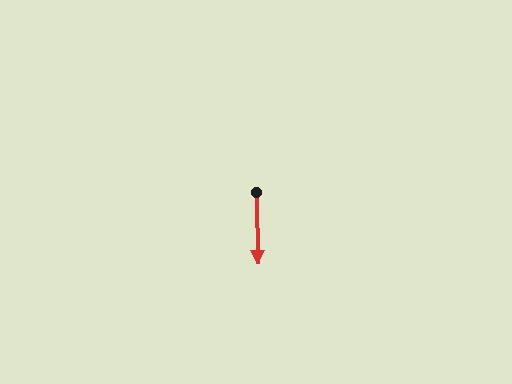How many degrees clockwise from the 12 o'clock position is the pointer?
Approximately 178 degrees.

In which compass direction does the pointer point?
South.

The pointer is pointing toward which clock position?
Roughly 6 o'clock.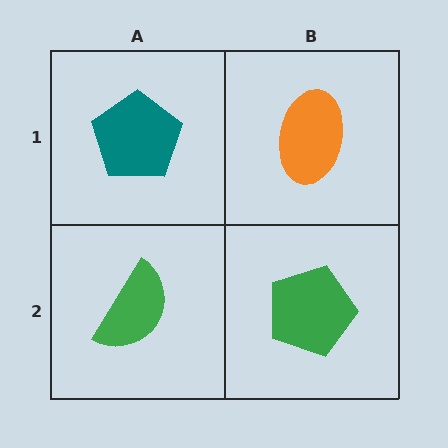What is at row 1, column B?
An orange ellipse.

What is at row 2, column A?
A green semicircle.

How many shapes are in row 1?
2 shapes.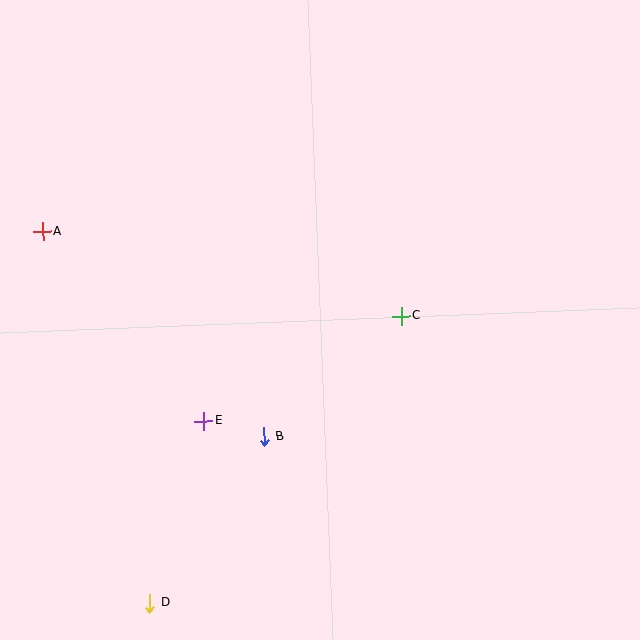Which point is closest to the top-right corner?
Point C is closest to the top-right corner.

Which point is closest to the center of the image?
Point C at (401, 316) is closest to the center.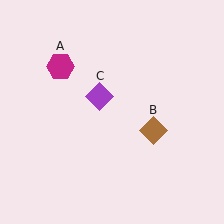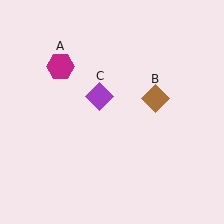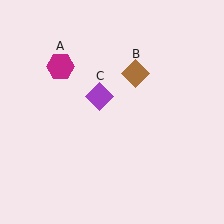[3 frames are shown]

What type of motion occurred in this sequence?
The brown diamond (object B) rotated counterclockwise around the center of the scene.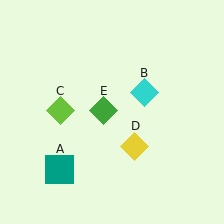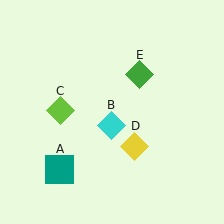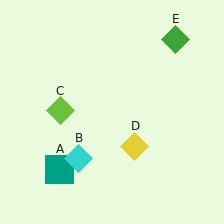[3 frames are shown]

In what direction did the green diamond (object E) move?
The green diamond (object E) moved up and to the right.